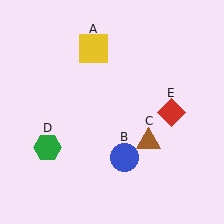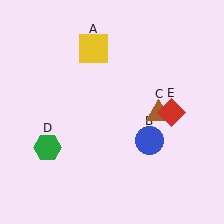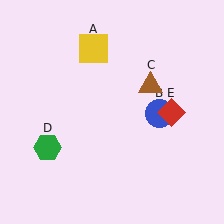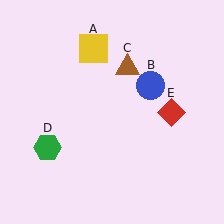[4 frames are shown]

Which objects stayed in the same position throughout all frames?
Yellow square (object A) and green hexagon (object D) and red diamond (object E) remained stationary.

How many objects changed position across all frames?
2 objects changed position: blue circle (object B), brown triangle (object C).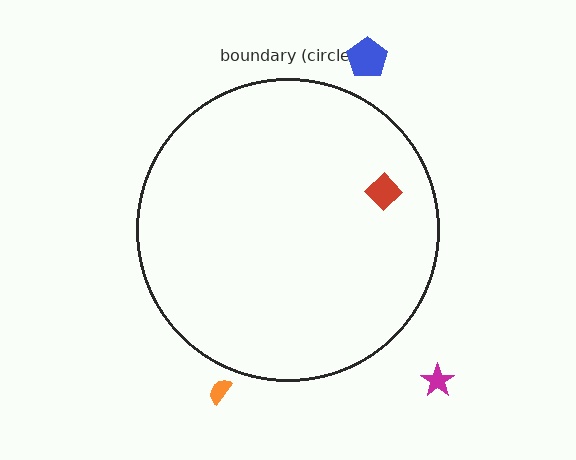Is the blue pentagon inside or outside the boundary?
Outside.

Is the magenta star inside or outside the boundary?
Outside.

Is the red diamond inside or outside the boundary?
Inside.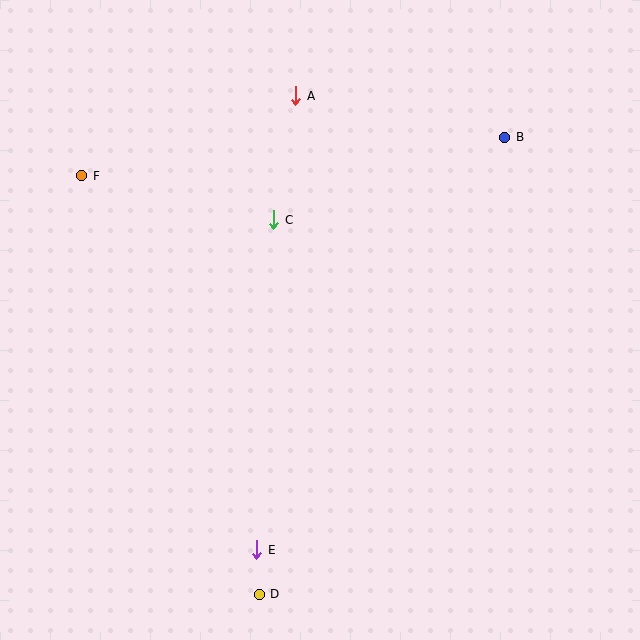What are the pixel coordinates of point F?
Point F is at (82, 176).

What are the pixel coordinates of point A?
Point A is at (296, 96).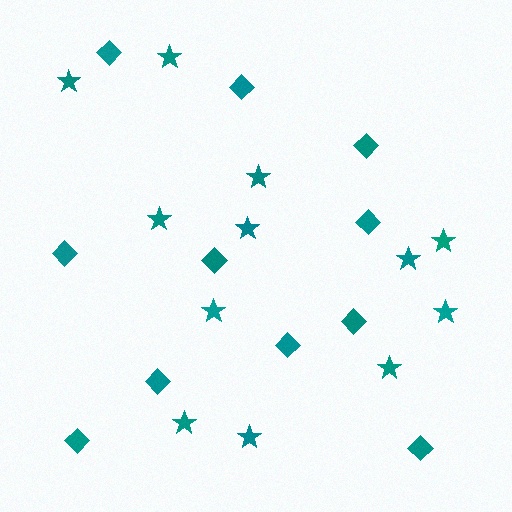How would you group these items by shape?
There are 2 groups: one group of stars (12) and one group of diamonds (11).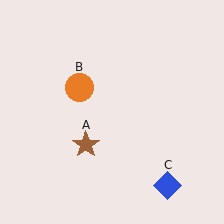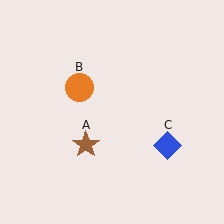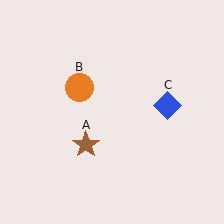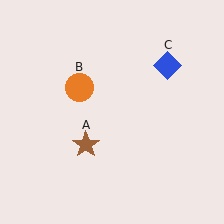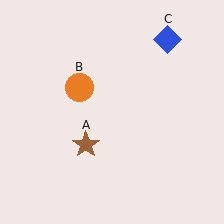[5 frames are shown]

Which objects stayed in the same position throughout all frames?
Brown star (object A) and orange circle (object B) remained stationary.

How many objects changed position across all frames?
1 object changed position: blue diamond (object C).